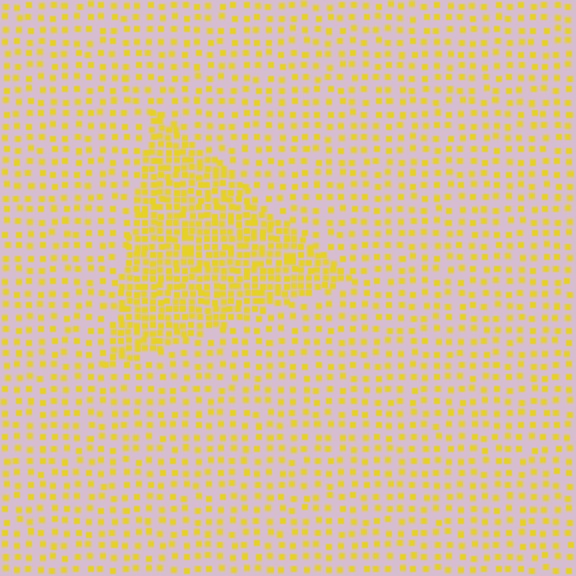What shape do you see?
I see a triangle.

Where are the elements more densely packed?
The elements are more densely packed inside the triangle boundary.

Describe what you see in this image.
The image contains small yellow elements arranged at two different densities. A triangle-shaped region is visible where the elements are more densely packed than the surrounding area.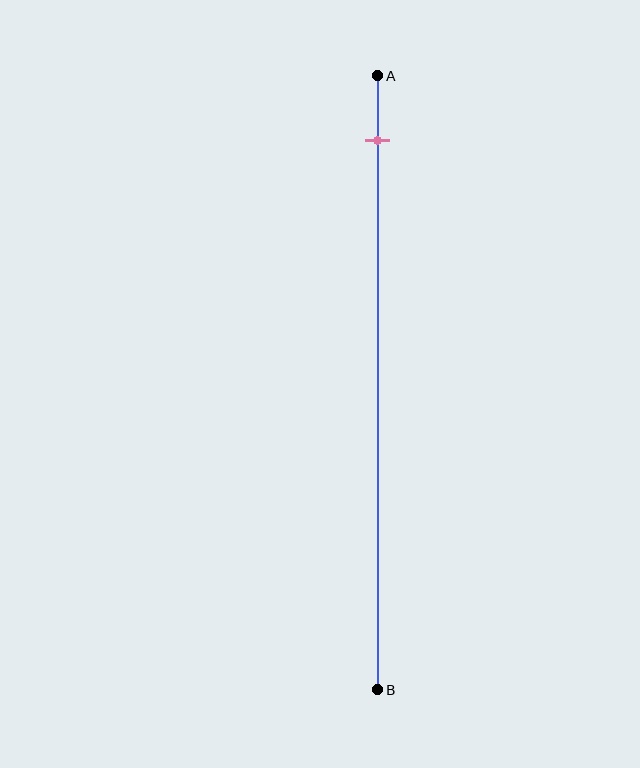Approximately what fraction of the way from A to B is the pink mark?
The pink mark is approximately 10% of the way from A to B.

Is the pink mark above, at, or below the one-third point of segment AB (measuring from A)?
The pink mark is above the one-third point of segment AB.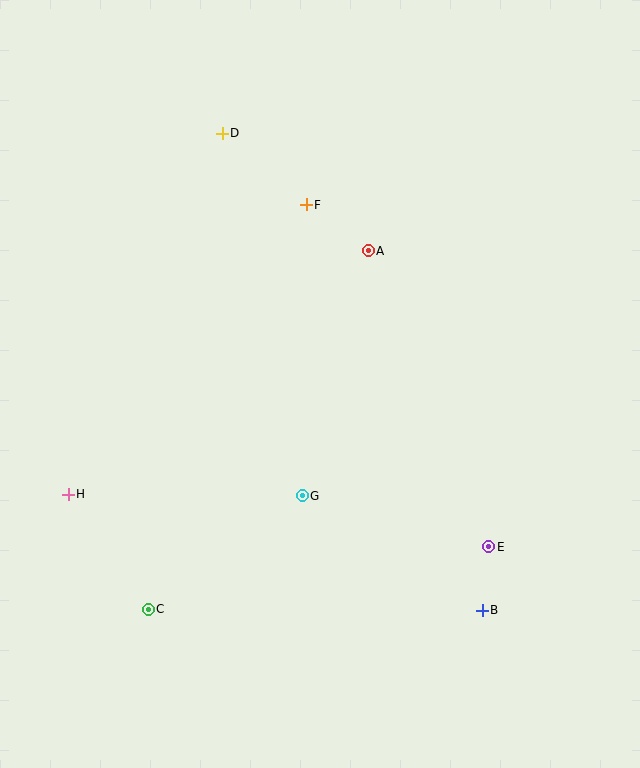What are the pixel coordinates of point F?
Point F is at (306, 205).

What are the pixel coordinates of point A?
Point A is at (368, 251).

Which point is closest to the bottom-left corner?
Point C is closest to the bottom-left corner.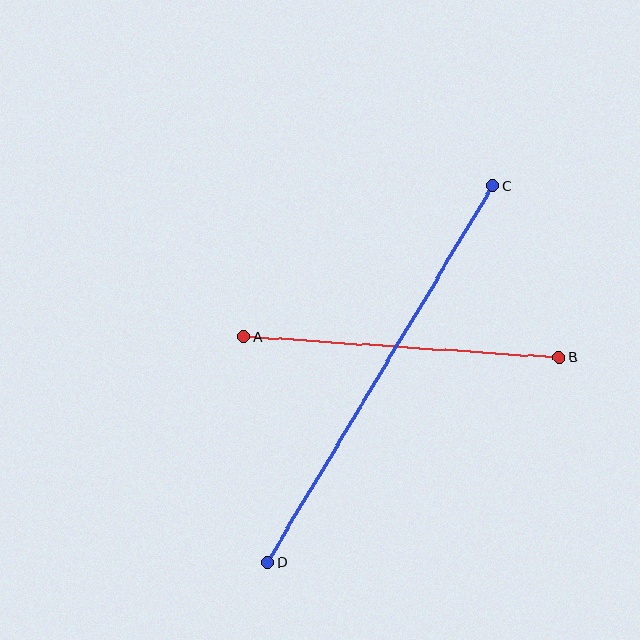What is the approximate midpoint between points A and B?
The midpoint is at approximately (402, 347) pixels.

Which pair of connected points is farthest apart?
Points C and D are farthest apart.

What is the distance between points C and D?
The distance is approximately 439 pixels.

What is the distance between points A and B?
The distance is approximately 316 pixels.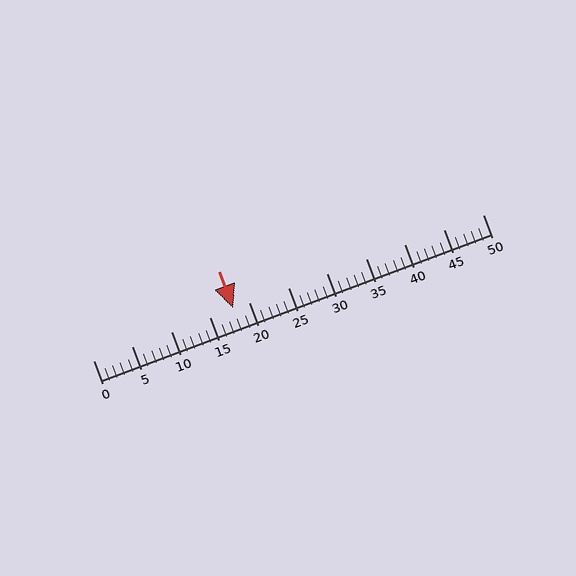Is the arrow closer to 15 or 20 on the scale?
The arrow is closer to 20.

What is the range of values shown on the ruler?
The ruler shows values from 0 to 50.